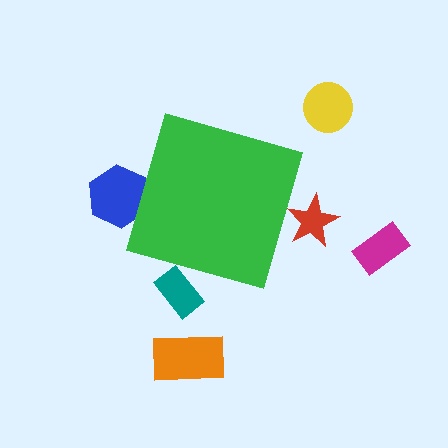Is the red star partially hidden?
Yes, the red star is partially hidden behind the green diamond.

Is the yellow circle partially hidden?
No, the yellow circle is fully visible.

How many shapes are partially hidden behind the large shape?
3 shapes are partially hidden.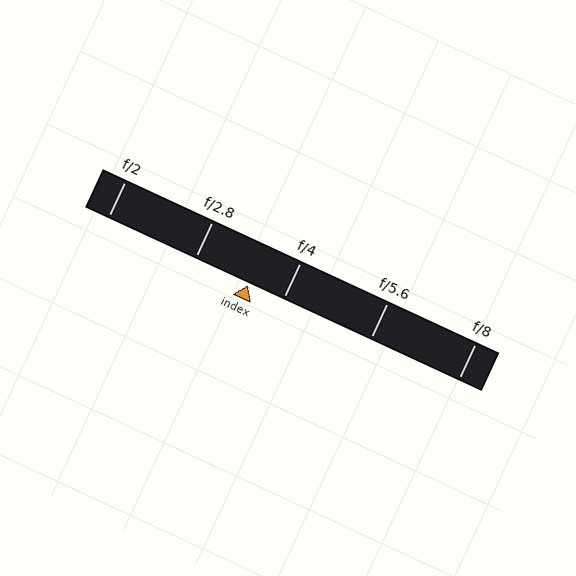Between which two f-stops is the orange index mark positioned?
The index mark is between f/2.8 and f/4.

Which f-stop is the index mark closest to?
The index mark is closest to f/4.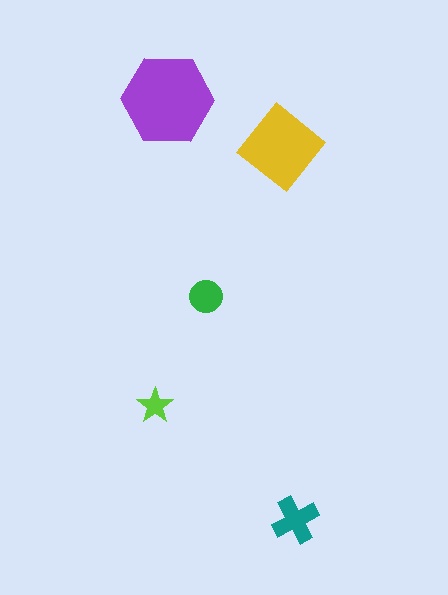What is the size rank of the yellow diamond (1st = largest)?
2nd.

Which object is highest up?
The purple hexagon is topmost.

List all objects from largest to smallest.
The purple hexagon, the yellow diamond, the teal cross, the green circle, the lime star.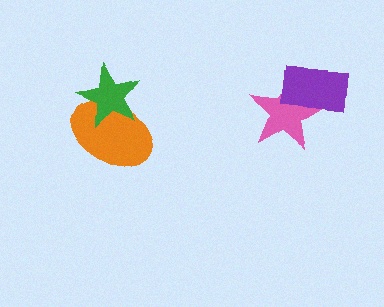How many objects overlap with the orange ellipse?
1 object overlaps with the orange ellipse.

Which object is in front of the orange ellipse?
The green star is in front of the orange ellipse.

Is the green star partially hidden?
No, no other shape covers it.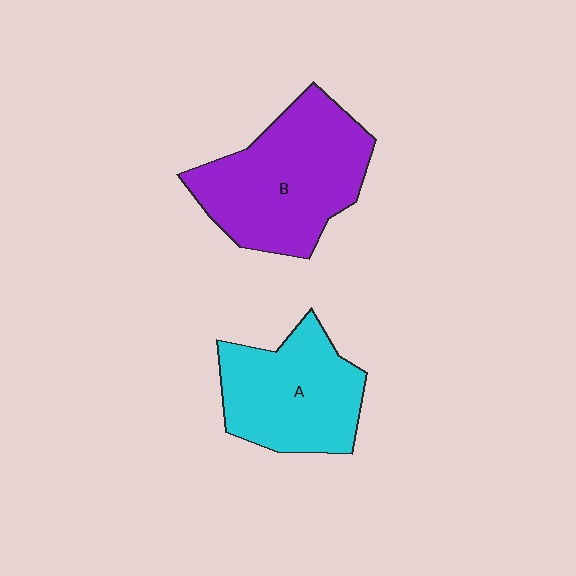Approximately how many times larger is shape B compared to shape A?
Approximately 1.3 times.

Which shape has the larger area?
Shape B (purple).